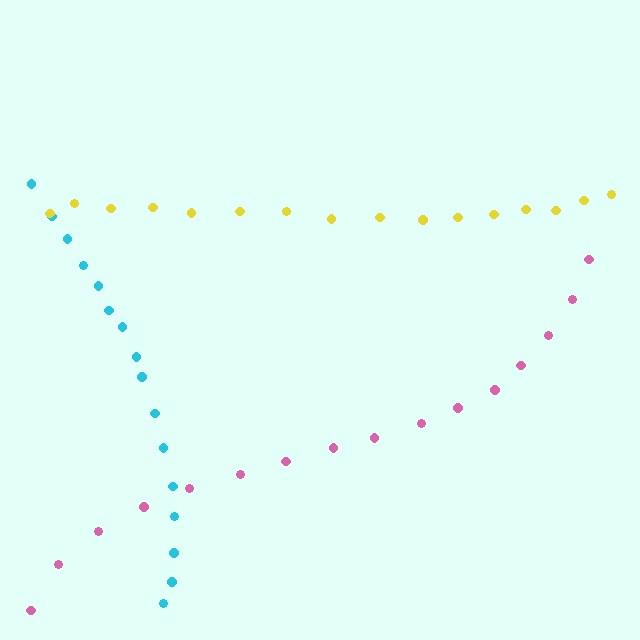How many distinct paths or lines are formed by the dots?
There are 3 distinct paths.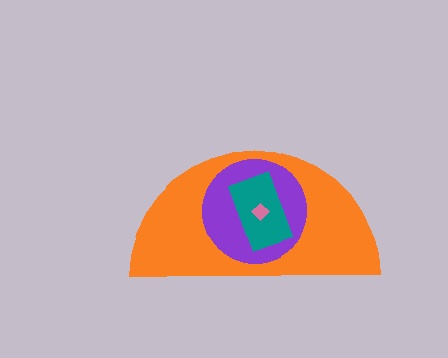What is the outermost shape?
The orange semicircle.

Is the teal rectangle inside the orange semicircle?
Yes.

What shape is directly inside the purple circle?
The teal rectangle.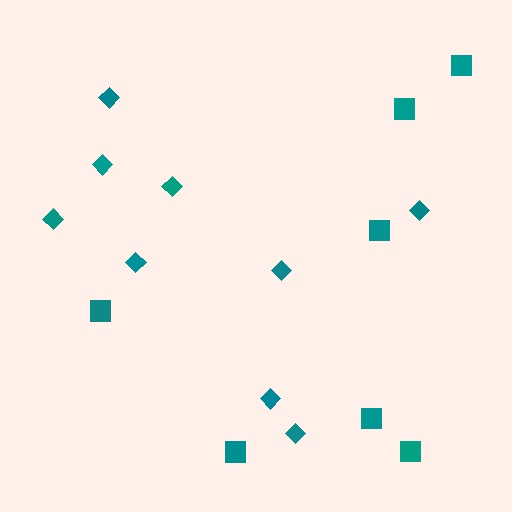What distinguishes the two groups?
There are 2 groups: one group of squares (7) and one group of diamonds (9).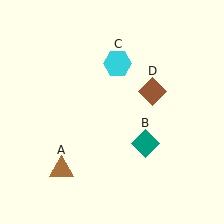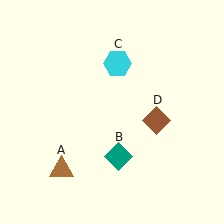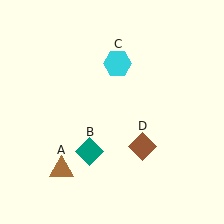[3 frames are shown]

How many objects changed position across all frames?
2 objects changed position: teal diamond (object B), brown diamond (object D).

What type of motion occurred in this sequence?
The teal diamond (object B), brown diamond (object D) rotated clockwise around the center of the scene.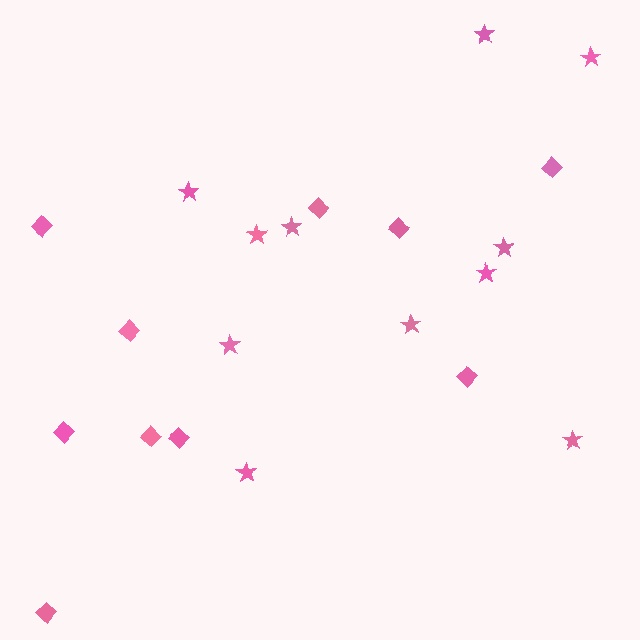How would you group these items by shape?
There are 2 groups: one group of stars (11) and one group of diamonds (10).